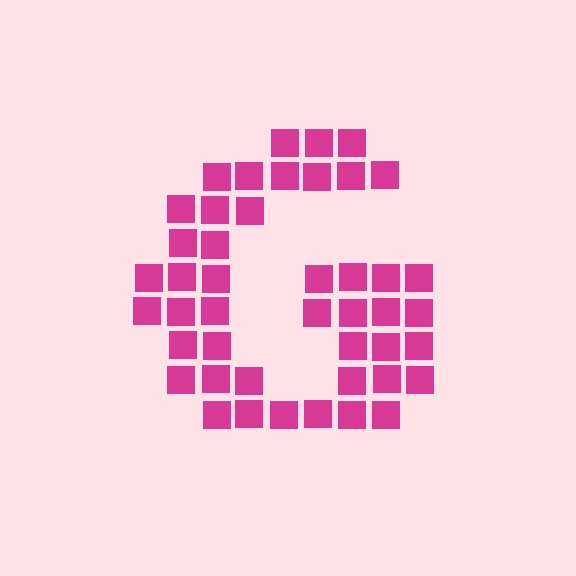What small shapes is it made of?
It is made of small squares.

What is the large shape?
The large shape is the letter G.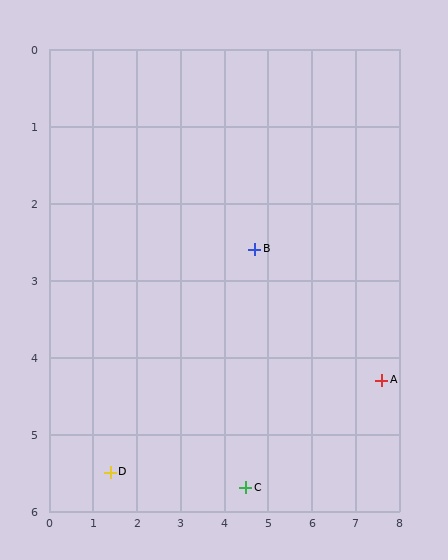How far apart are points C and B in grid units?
Points C and B are about 3.1 grid units apart.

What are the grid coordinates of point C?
Point C is at approximately (4.5, 5.7).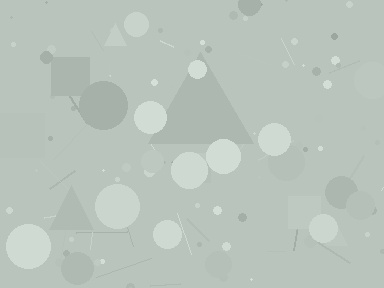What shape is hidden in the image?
A triangle is hidden in the image.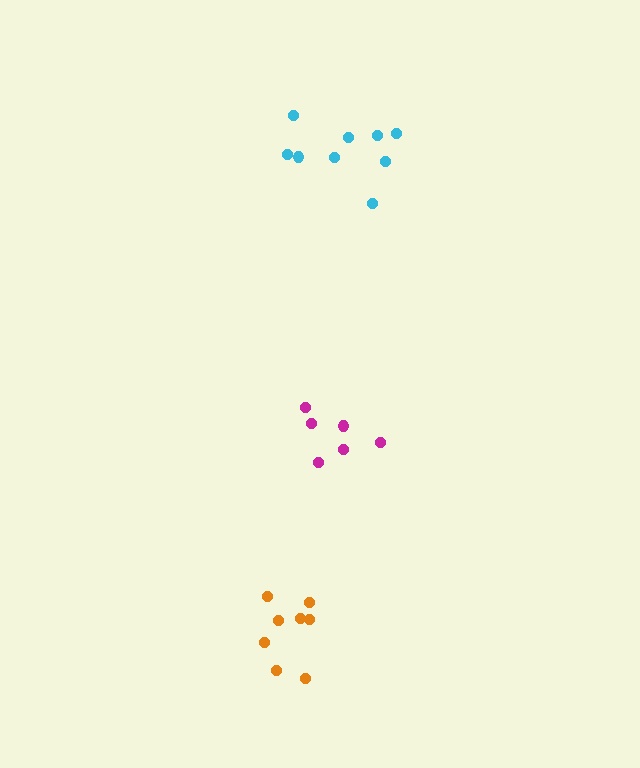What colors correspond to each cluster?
The clusters are colored: orange, magenta, cyan.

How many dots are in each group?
Group 1: 8 dots, Group 2: 6 dots, Group 3: 9 dots (23 total).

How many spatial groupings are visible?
There are 3 spatial groupings.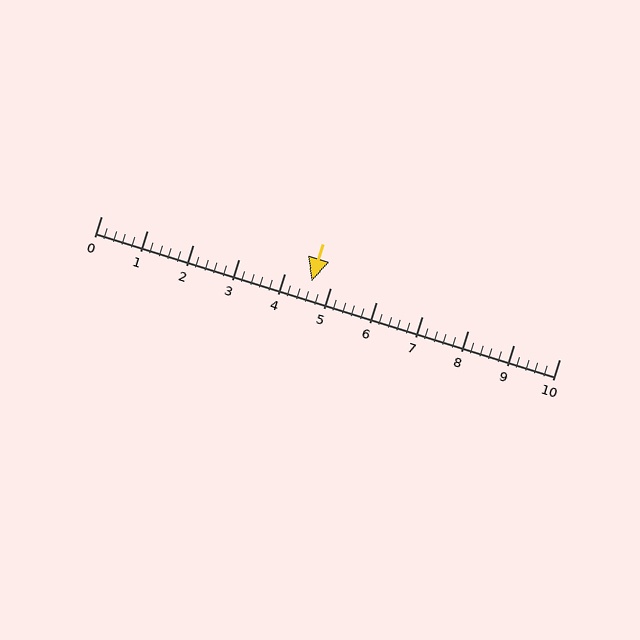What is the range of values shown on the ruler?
The ruler shows values from 0 to 10.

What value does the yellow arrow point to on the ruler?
The yellow arrow points to approximately 4.6.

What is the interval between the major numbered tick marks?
The major tick marks are spaced 1 units apart.